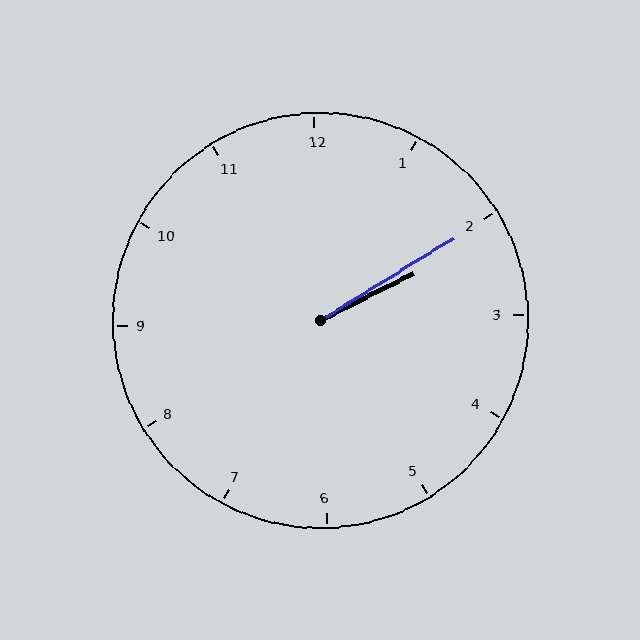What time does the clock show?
2:10.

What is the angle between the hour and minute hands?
Approximately 5 degrees.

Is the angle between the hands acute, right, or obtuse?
It is acute.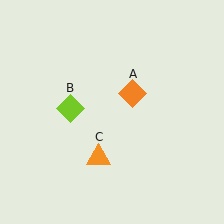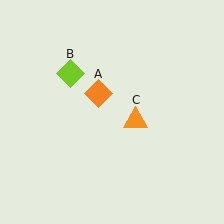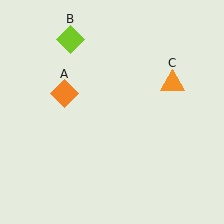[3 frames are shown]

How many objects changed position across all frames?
3 objects changed position: orange diamond (object A), lime diamond (object B), orange triangle (object C).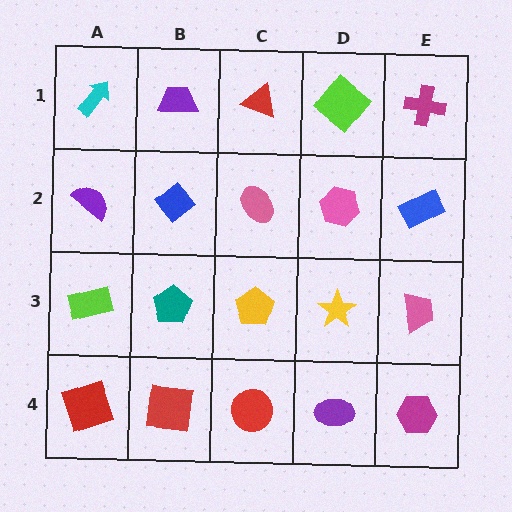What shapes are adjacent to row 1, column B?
A blue diamond (row 2, column B), a cyan arrow (row 1, column A), a red triangle (row 1, column C).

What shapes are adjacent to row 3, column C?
A pink ellipse (row 2, column C), a red circle (row 4, column C), a teal pentagon (row 3, column B), a yellow star (row 3, column D).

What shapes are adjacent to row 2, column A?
A cyan arrow (row 1, column A), a lime rectangle (row 3, column A), a blue diamond (row 2, column B).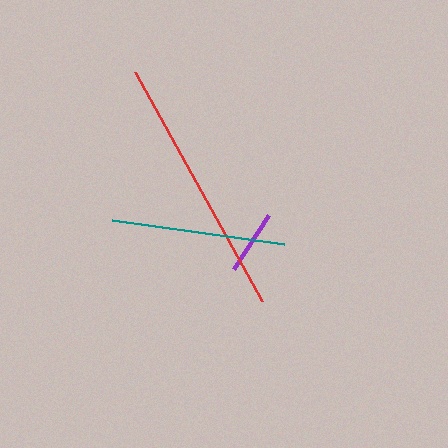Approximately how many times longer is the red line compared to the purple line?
The red line is approximately 4.1 times the length of the purple line.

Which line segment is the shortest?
The purple line is the shortest at approximately 64 pixels.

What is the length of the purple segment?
The purple segment is approximately 64 pixels long.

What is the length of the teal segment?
The teal segment is approximately 173 pixels long.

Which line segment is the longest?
The red line is the longest at approximately 262 pixels.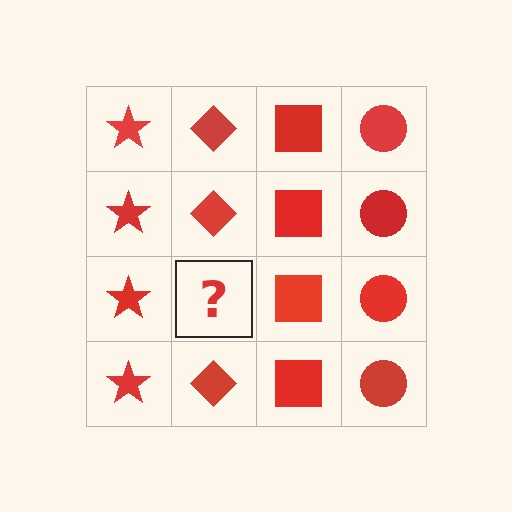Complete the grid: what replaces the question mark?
The question mark should be replaced with a red diamond.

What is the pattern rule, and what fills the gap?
The rule is that each column has a consistent shape. The gap should be filled with a red diamond.